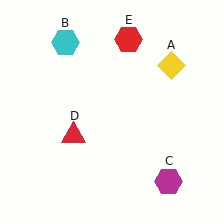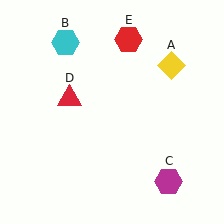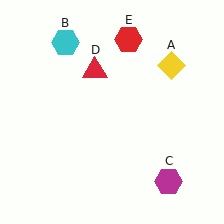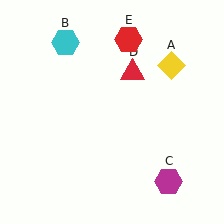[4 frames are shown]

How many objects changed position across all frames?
1 object changed position: red triangle (object D).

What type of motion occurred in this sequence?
The red triangle (object D) rotated clockwise around the center of the scene.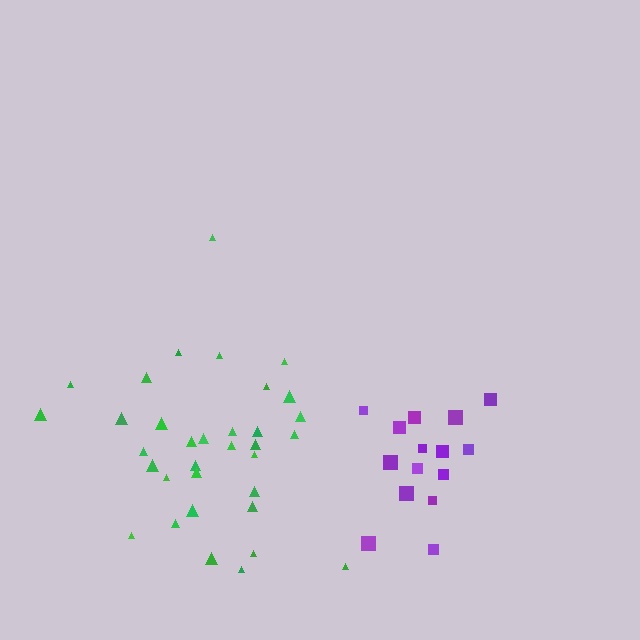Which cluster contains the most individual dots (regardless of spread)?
Green (34).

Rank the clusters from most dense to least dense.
green, purple.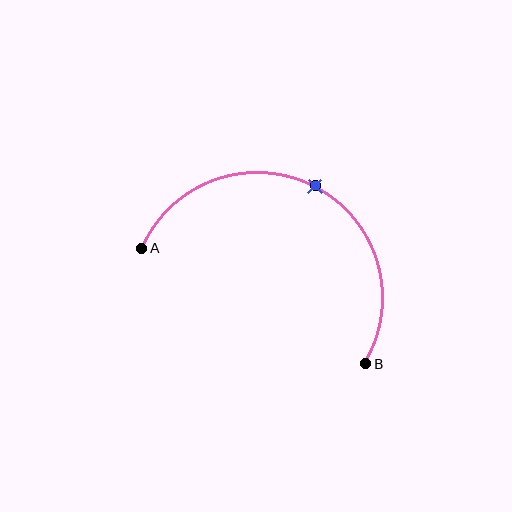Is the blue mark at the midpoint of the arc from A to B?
Yes. The blue mark lies on the arc at equal arc-length from both A and B — it is the arc midpoint.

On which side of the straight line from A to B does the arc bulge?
The arc bulges above the straight line connecting A and B.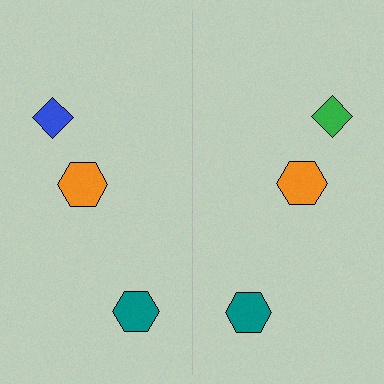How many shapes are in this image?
There are 6 shapes in this image.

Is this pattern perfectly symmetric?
No, the pattern is not perfectly symmetric. The green diamond on the right side breaks the symmetry — its mirror counterpart is blue.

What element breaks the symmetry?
The green diamond on the right side breaks the symmetry — its mirror counterpart is blue.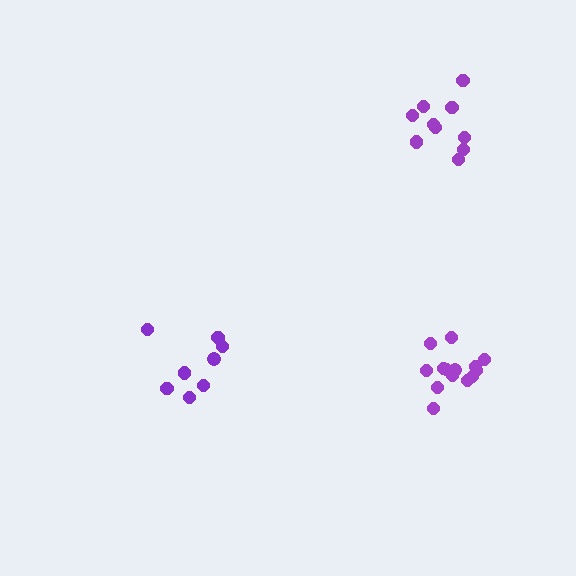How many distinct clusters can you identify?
There are 3 distinct clusters.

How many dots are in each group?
Group 1: 8 dots, Group 2: 10 dots, Group 3: 14 dots (32 total).